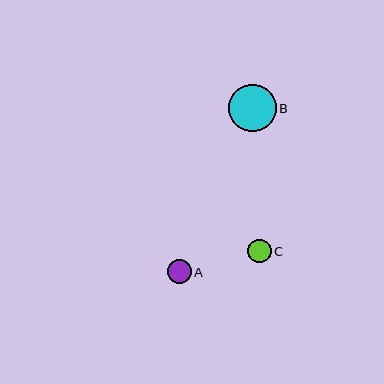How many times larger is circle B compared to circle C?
Circle B is approximately 2.0 times the size of circle C.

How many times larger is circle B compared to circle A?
Circle B is approximately 2.0 times the size of circle A.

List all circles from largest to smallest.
From largest to smallest: B, A, C.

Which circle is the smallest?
Circle C is the smallest with a size of approximately 23 pixels.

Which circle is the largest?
Circle B is the largest with a size of approximately 47 pixels.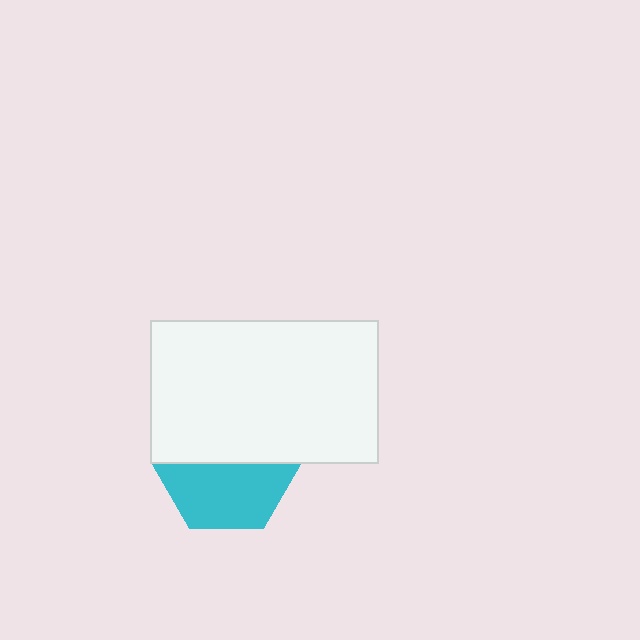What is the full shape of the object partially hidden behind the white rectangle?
The partially hidden object is a cyan hexagon.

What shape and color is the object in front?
The object in front is a white rectangle.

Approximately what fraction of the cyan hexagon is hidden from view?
Roughly 49% of the cyan hexagon is hidden behind the white rectangle.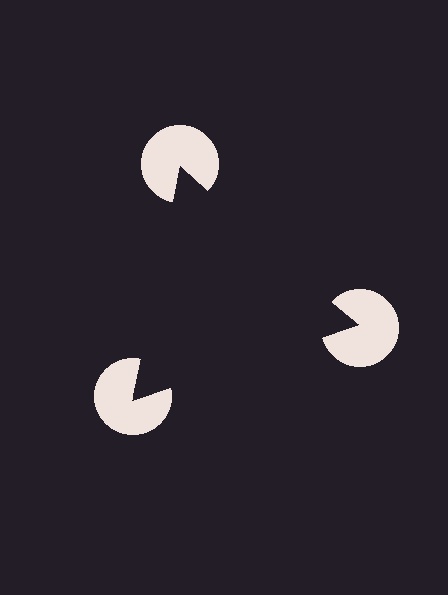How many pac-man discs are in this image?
There are 3 — one at each vertex of the illusory triangle.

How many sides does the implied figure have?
3 sides.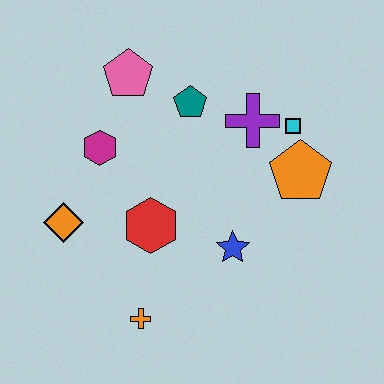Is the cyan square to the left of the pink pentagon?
No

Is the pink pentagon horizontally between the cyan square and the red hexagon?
No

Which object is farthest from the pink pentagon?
The orange cross is farthest from the pink pentagon.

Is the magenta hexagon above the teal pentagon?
No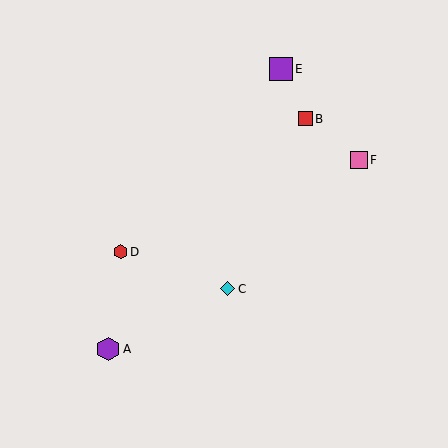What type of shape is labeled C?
Shape C is a cyan diamond.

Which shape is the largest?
The purple hexagon (labeled A) is the largest.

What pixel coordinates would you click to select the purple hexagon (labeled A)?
Click at (108, 349) to select the purple hexagon A.